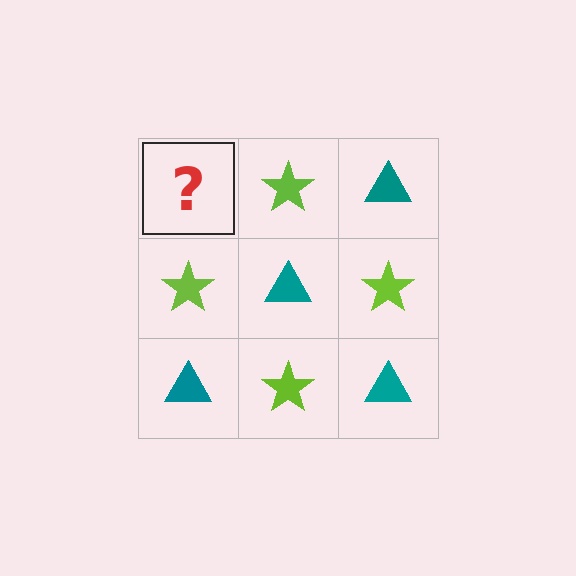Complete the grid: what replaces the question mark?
The question mark should be replaced with a teal triangle.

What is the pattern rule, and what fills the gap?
The rule is that it alternates teal triangle and lime star in a checkerboard pattern. The gap should be filled with a teal triangle.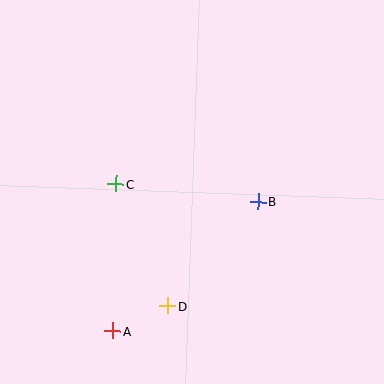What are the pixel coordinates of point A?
Point A is at (113, 331).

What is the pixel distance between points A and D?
The distance between A and D is 60 pixels.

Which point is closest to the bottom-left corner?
Point A is closest to the bottom-left corner.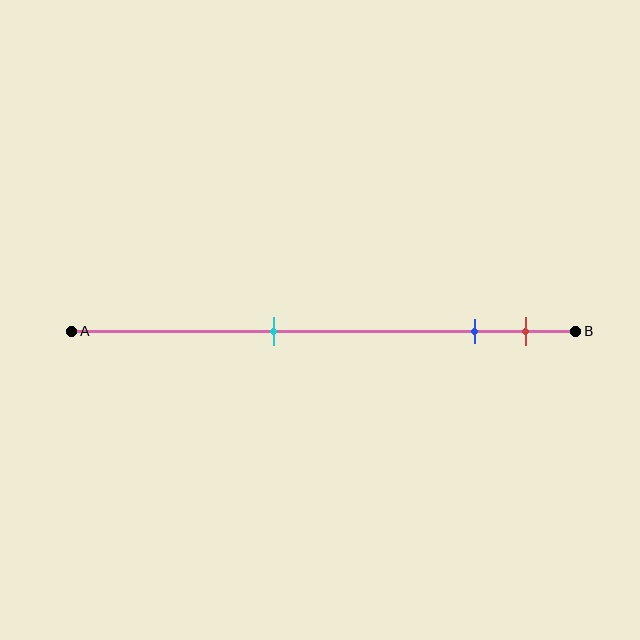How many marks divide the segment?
There are 3 marks dividing the segment.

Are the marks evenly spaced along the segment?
No, the marks are not evenly spaced.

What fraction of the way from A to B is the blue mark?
The blue mark is approximately 80% (0.8) of the way from A to B.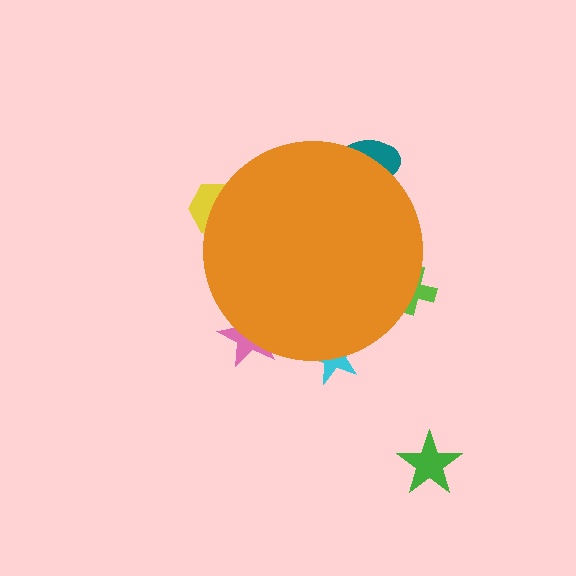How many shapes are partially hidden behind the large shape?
5 shapes are partially hidden.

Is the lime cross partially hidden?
Yes, the lime cross is partially hidden behind the orange circle.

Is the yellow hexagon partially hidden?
Yes, the yellow hexagon is partially hidden behind the orange circle.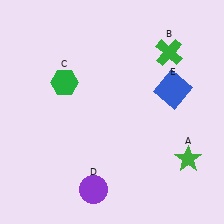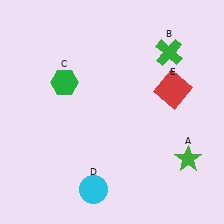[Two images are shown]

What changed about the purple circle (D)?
In Image 1, D is purple. In Image 2, it changed to cyan.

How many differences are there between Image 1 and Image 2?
There are 2 differences between the two images.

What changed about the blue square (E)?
In Image 1, E is blue. In Image 2, it changed to red.